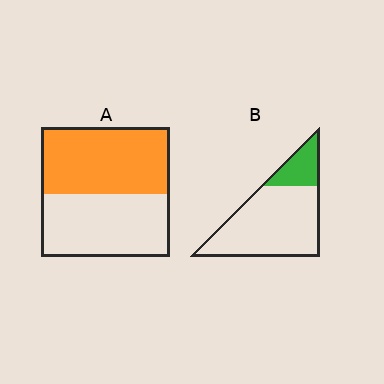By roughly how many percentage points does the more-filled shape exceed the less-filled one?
By roughly 30 percentage points (A over B).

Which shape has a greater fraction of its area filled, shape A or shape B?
Shape A.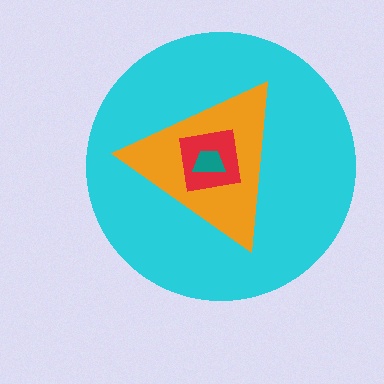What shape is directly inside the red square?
The teal trapezoid.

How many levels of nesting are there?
4.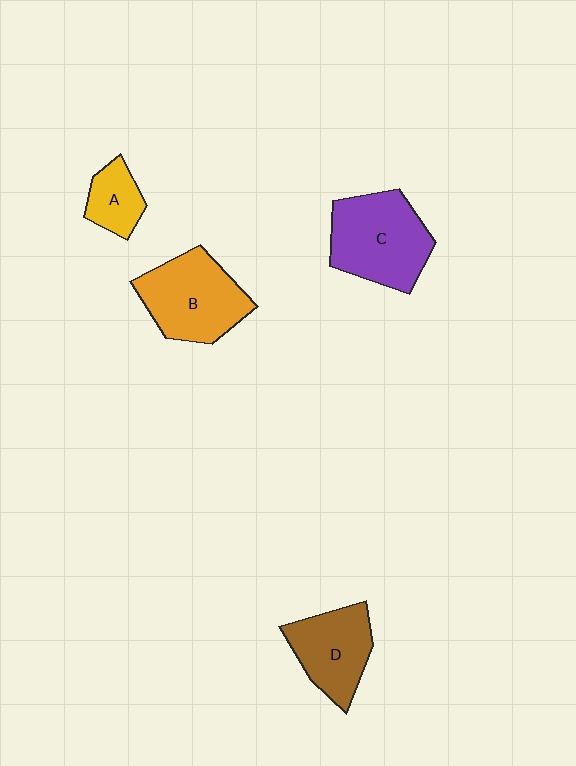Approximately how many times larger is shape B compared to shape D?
Approximately 1.2 times.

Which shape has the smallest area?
Shape A (yellow).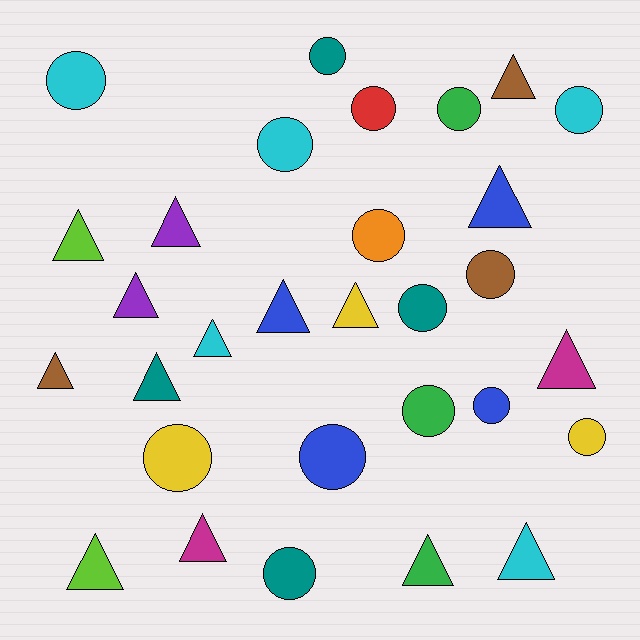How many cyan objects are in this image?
There are 5 cyan objects.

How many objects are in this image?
There are 30 objects.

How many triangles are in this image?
There are 15 triangles.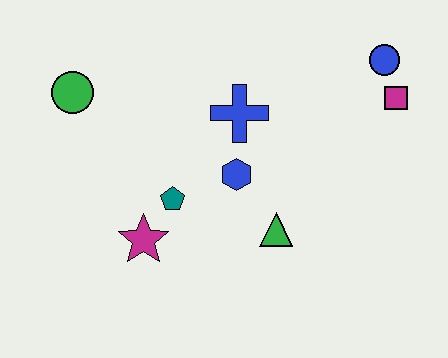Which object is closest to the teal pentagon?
The magenta star is closest to the teal pentagon.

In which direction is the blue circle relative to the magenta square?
The blue circle is above the magenta square.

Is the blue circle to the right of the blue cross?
Yes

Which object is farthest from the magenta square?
The green circle is farthest from the magenta square.